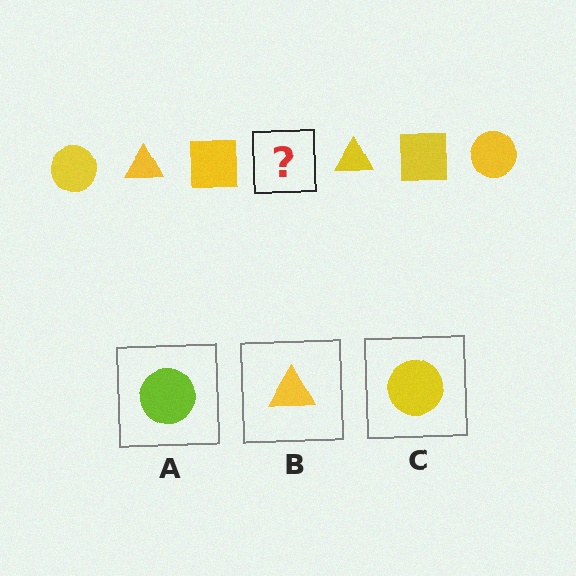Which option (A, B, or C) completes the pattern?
C.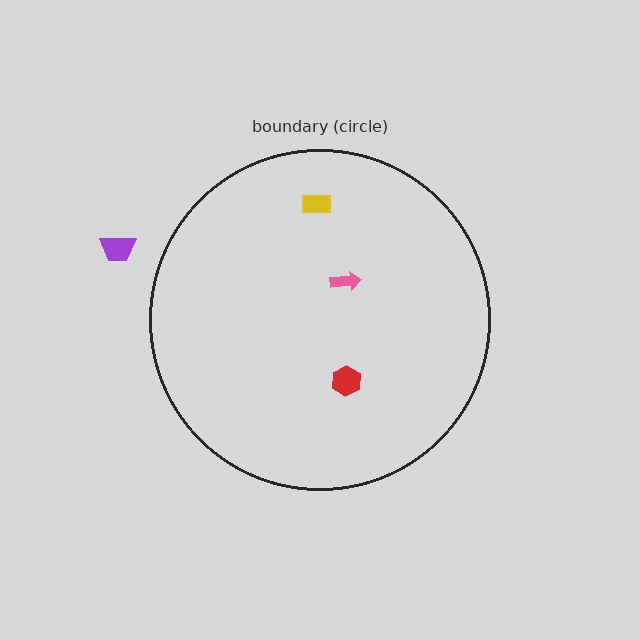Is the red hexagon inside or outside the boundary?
Inside.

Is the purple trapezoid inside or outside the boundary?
Outside.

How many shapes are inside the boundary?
3 inside, 1 outside.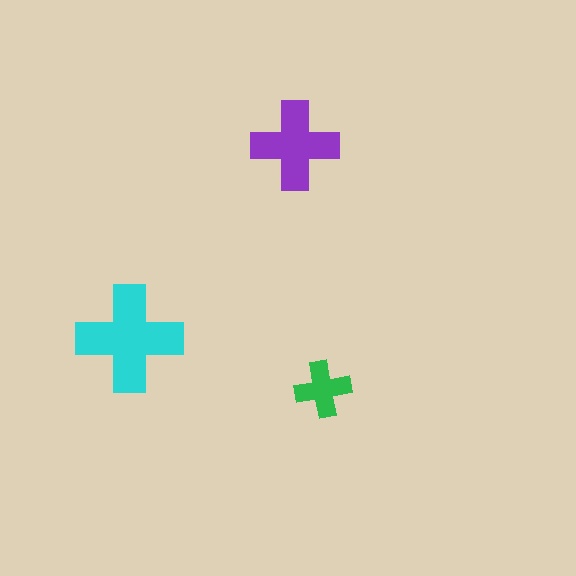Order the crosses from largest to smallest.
the cyan one, the purple one, the green one.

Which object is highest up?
The purple cross is topmost.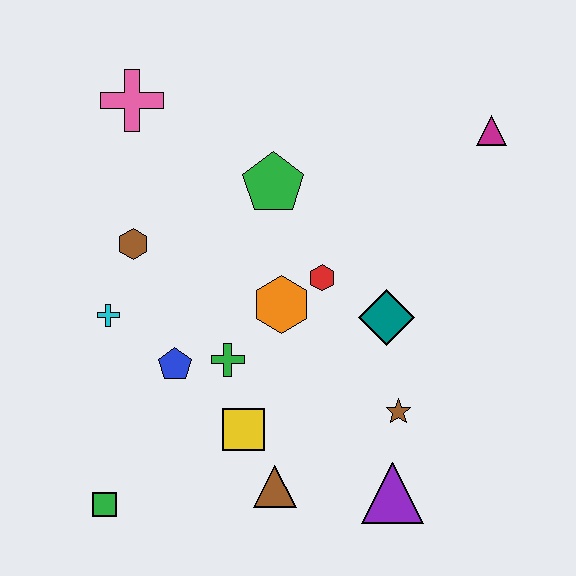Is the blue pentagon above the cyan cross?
No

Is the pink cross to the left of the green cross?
Yes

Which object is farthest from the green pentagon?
The green square is farthest from the green pentagon.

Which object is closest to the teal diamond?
The red hexagon is closest to the teal diamond.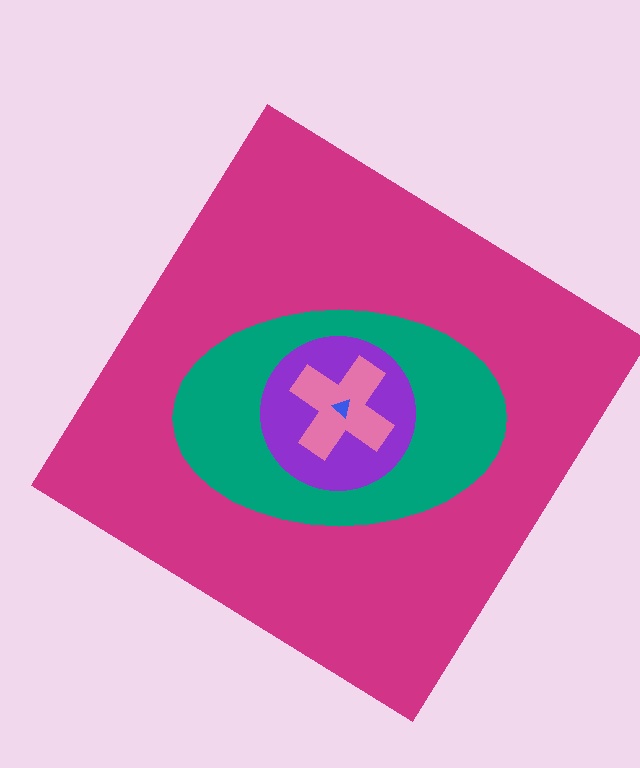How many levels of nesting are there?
5.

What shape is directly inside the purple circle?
The pink cross.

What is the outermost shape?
The magenta diamond.